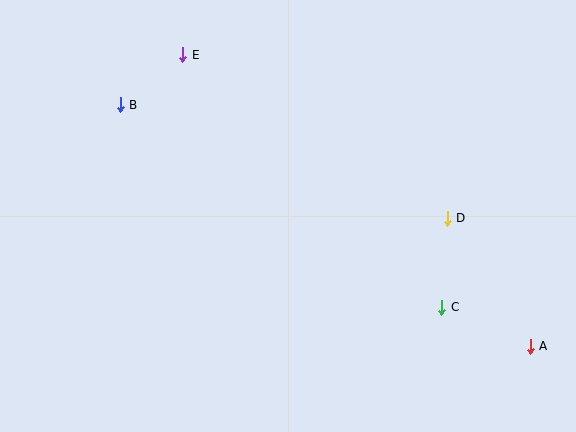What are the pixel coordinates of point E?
Point E is at (183, 55).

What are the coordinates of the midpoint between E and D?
The midpoint between E and D is at (315, 137).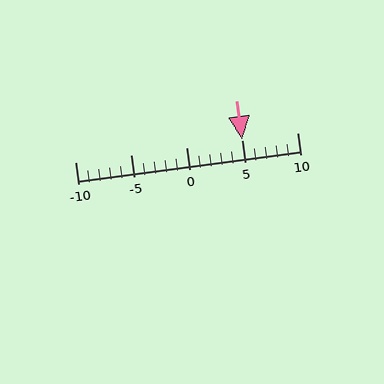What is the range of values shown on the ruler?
The ruler shows values from -10 to 10.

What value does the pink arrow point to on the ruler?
The pink arrow points to approximately 5.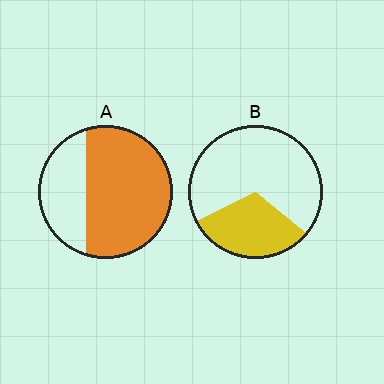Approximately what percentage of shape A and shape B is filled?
A is approximately 70% and B is approximately 30%.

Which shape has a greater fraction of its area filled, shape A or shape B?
Shape A.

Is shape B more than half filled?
No.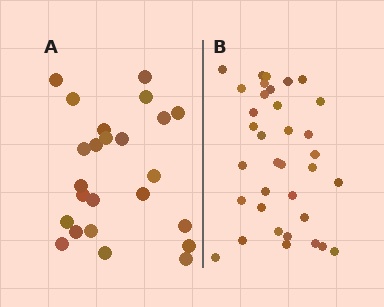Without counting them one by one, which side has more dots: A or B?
Region B (the right region) has more dots.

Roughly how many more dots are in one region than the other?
Region B has roughly 12 or so more dots than region A.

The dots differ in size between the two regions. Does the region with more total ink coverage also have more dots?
No. Region A has more total ink coverage because its dots are larger, but region B actually contains more individual dots. Total area can be misleading — the number of items is what matters here.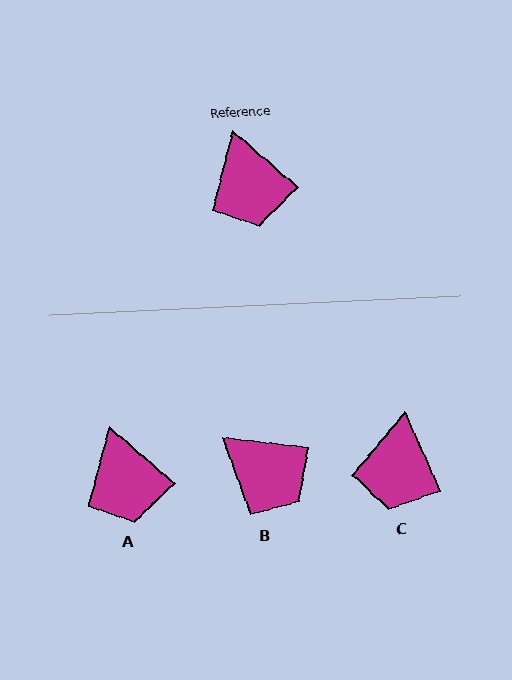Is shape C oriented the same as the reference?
No, it is off by about 25 degrees.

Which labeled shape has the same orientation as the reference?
A.